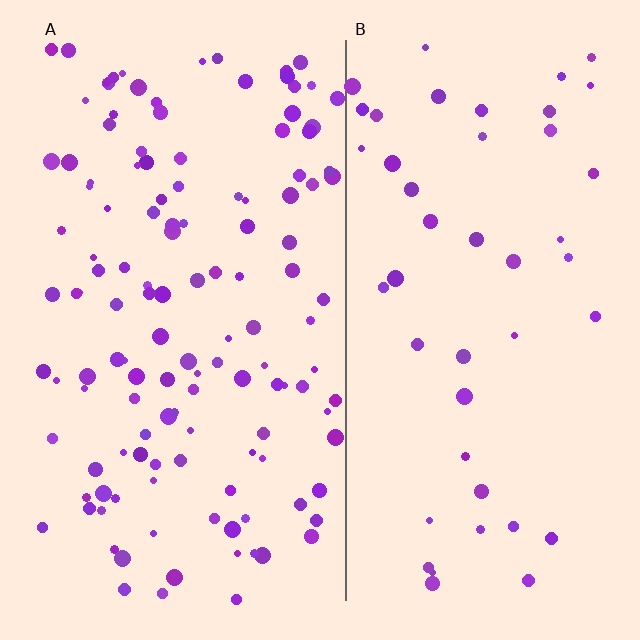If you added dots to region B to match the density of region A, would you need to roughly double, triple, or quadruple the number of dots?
Approximately triple.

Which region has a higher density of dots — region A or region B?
A (the left).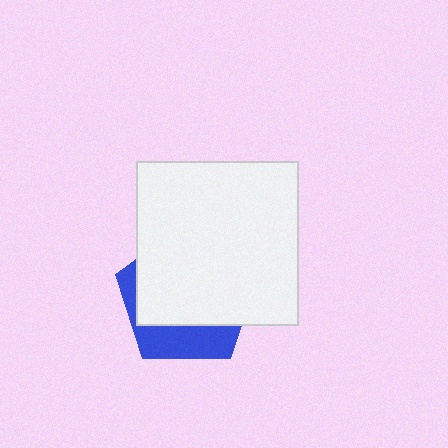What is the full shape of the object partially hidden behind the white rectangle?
The partially hidden object is a blue pentagon.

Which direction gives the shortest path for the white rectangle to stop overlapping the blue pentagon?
Moving up gives the shortest separation.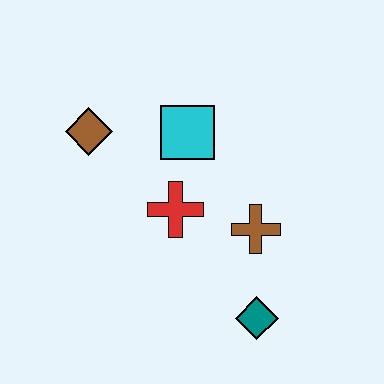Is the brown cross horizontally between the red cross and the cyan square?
No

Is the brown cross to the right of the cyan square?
Yes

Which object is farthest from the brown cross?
The brown diamond is farthest from the brown cross.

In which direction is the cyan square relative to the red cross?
The cyan square is above the red cross.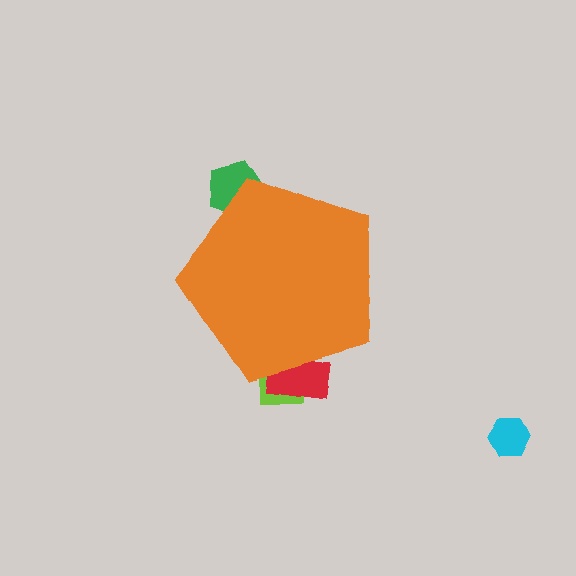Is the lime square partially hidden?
Yes, the lime square is partially hidden behind the orange pentagon.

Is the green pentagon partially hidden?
Yes, the green pentagon is partially hidden behind the orange pentagon.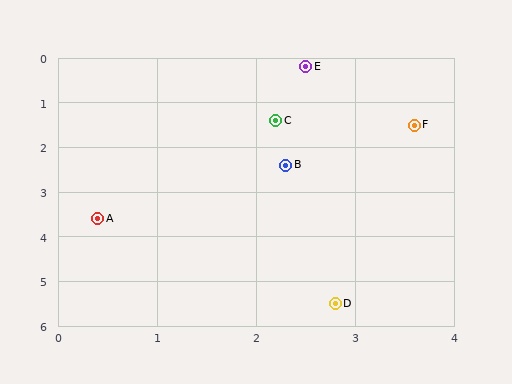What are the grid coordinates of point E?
Point E is at approximately (2.5, 0.2).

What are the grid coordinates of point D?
Point D is at approximately (2.8, 5.5).